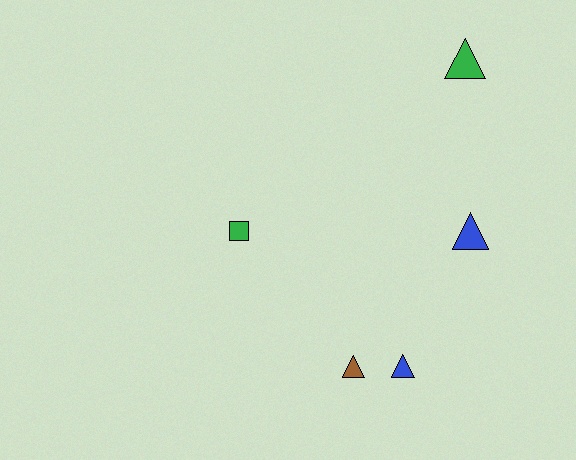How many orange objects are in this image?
There are no orange objects.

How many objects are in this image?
There are 5 objects.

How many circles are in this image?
There are no circles.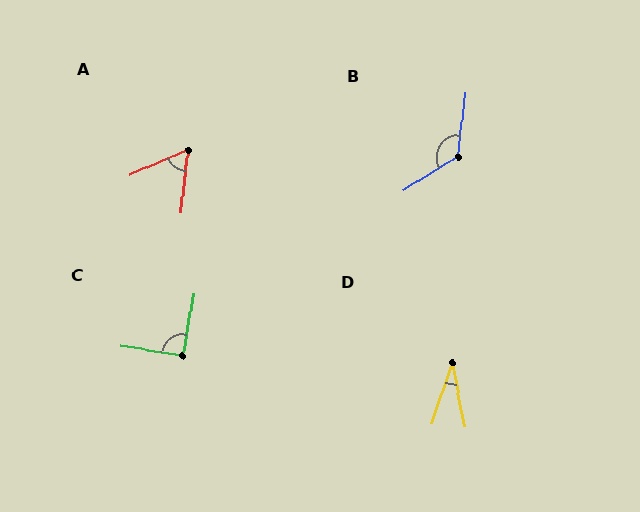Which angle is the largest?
B, at approximately 129 degrees.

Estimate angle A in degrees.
Approximately 60 degrees.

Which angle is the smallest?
D, at approximately 30 degrees.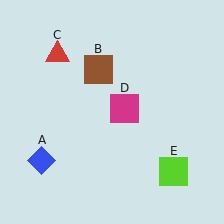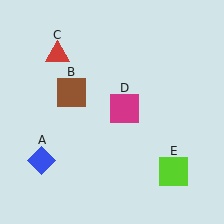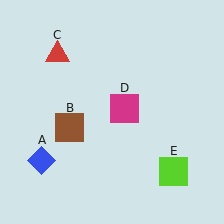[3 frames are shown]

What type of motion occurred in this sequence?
The brown square (object B) rotated counterclockwise around the center of the scene.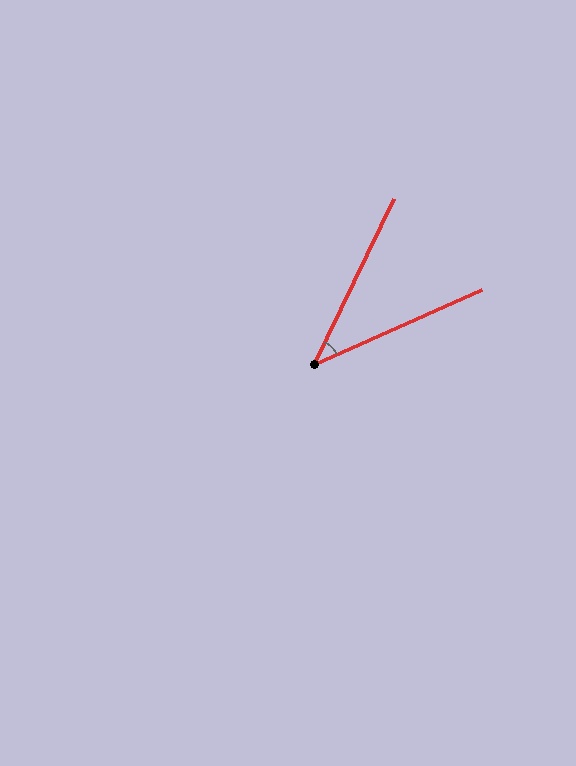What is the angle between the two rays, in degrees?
Approximately 40 degrees.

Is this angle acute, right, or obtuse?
It is acute.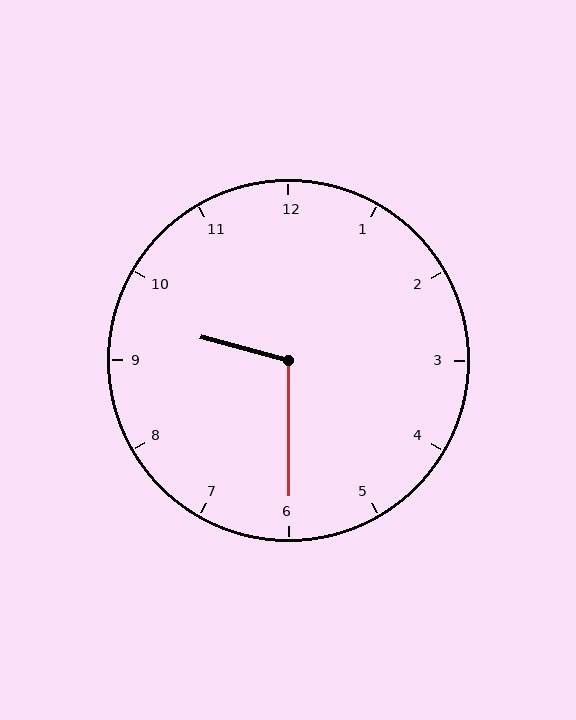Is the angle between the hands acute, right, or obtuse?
It is obtuse.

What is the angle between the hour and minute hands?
Approximately 105 degrees.